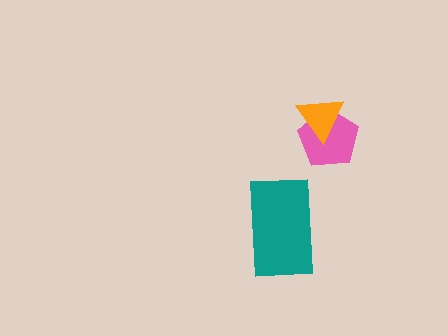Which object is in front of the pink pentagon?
The orange triangle is in front of the pink pentagon.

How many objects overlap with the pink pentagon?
1 object overlaps with the pink pentagon.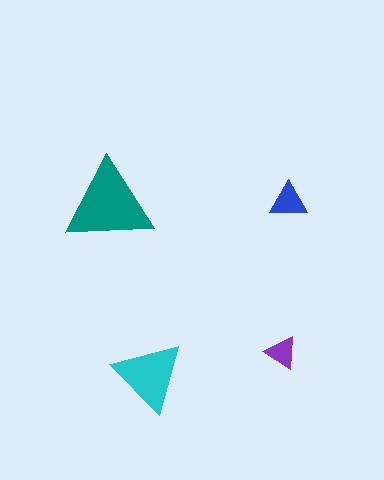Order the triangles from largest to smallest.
the teal one, the cyan one, the blue one, the purple one.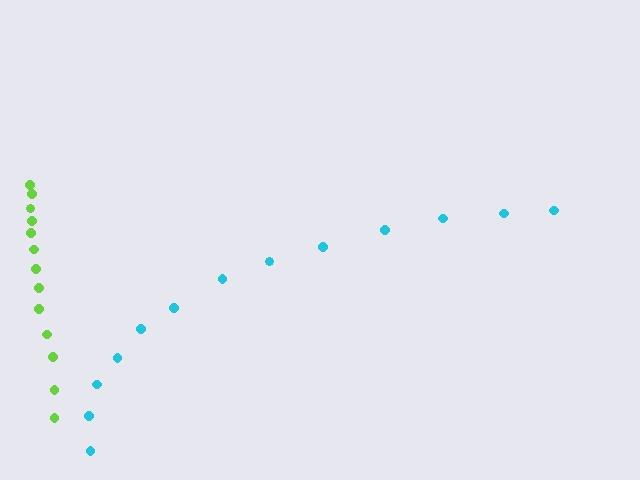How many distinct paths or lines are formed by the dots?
There are 2 distinct paths.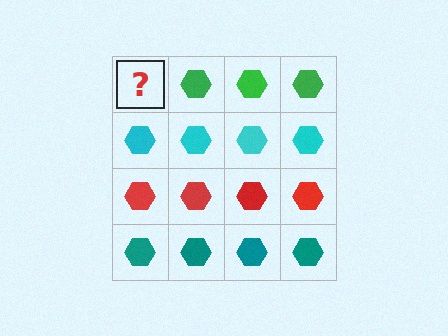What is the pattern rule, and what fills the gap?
The rule is that each row has a consistent color. The gap should be filled with a green hexagon.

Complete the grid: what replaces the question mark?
The question mark should be replaced with a green hexagon.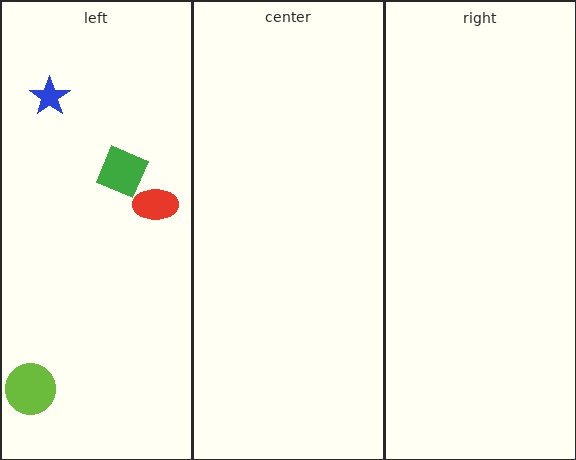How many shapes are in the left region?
4.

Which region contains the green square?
The left region.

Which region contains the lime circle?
The left region.